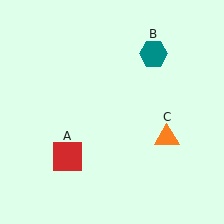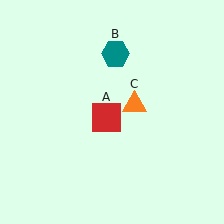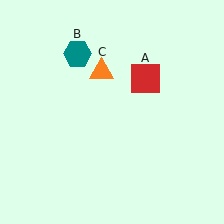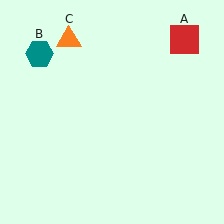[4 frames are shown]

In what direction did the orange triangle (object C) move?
The orange triangle (object C) moved up and to the left.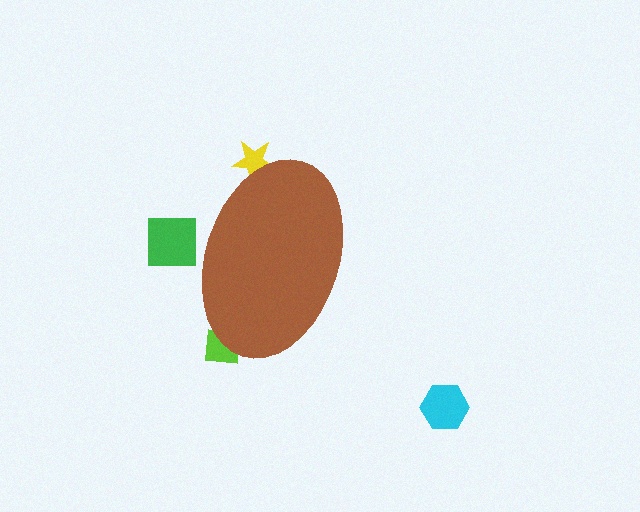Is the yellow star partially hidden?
Yes, the yellow star is partially hidden behind the brown ellipse.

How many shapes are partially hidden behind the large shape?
3 shapes are partially hidden.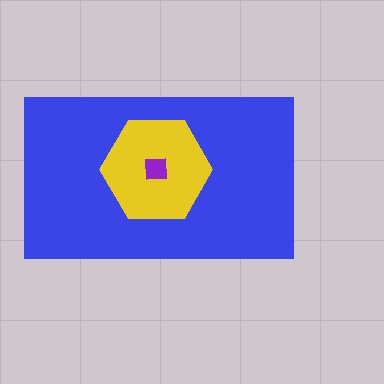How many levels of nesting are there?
3.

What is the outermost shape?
The blue rectangle.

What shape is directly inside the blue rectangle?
The yellow hexagon.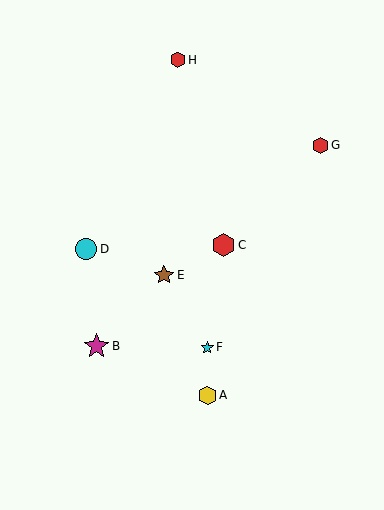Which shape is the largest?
The magenta star (labeled B) is the largest.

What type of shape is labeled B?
Shape B is a magenta star.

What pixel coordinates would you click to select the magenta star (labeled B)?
Click at (97, 346) to select the magenta star B.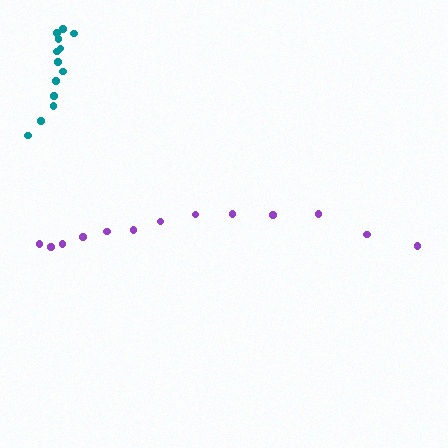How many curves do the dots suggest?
There are 2 distinct paths.